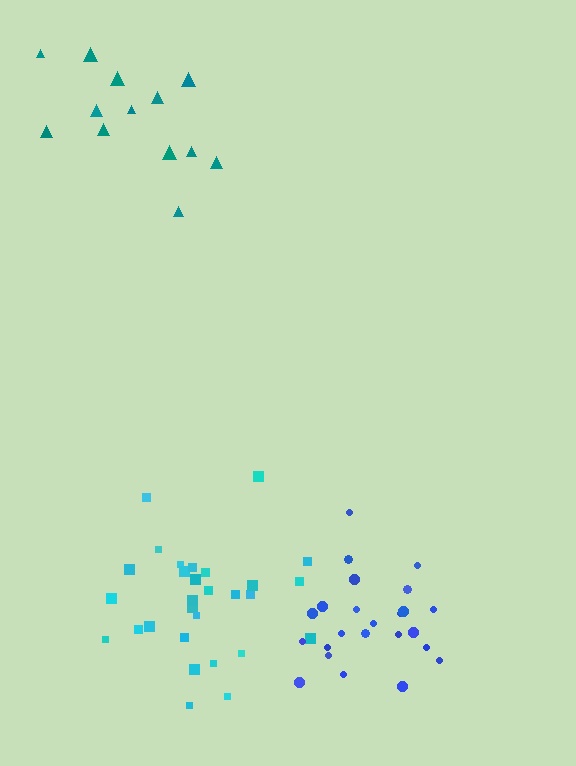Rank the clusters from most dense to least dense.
blue, cyan, teal.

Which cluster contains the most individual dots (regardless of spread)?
Cyan (29).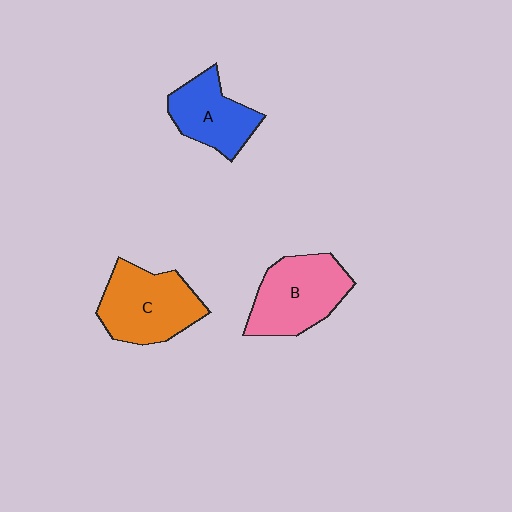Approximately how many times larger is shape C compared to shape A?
Approximately 1.3 times.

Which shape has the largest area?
Shape C (orange).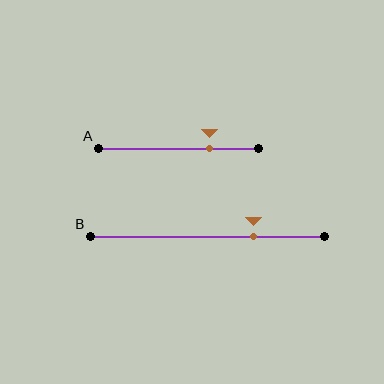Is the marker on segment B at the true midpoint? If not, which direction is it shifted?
No, the marker on segment B is shifted to the right by about 20% of the segment length.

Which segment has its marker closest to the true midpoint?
Segment A has its marker closest to the true midpoint.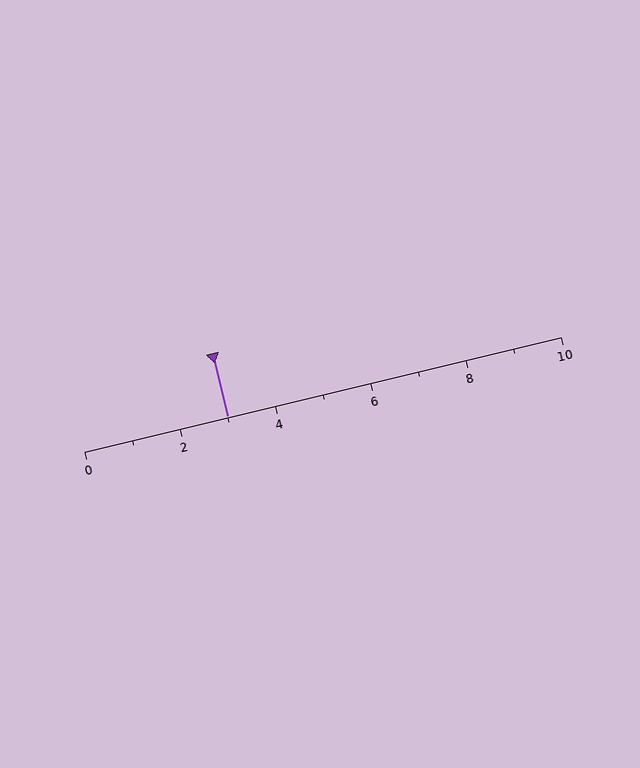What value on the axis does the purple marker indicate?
The marker indicates approximately 3.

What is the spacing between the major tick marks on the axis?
The major ticks are spaced 2 apart.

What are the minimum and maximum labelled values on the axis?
The axis runs from 0 to 10.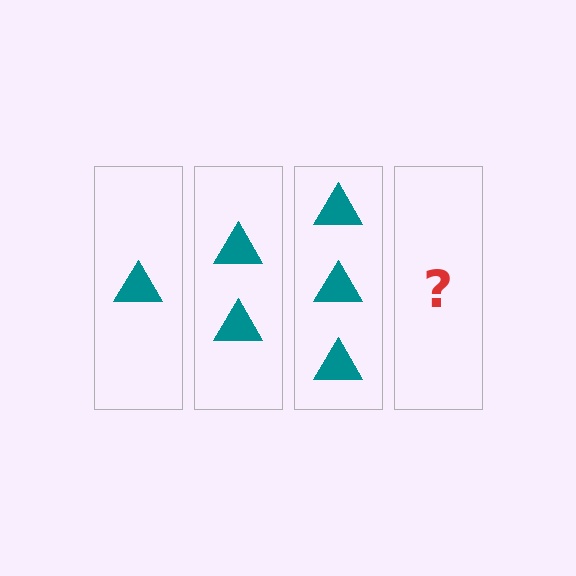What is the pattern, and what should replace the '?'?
The pattern is that each step adds one more triangle. The '?' should be 4 triangles.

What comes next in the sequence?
The next element should be 4 triangles.